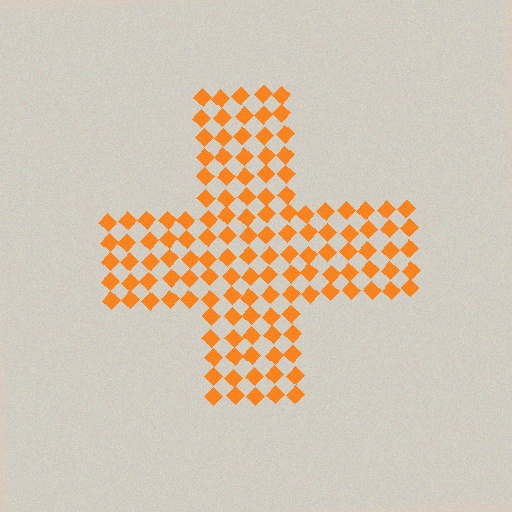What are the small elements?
The small elements are diamonds.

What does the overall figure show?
The overall figure shows a cross.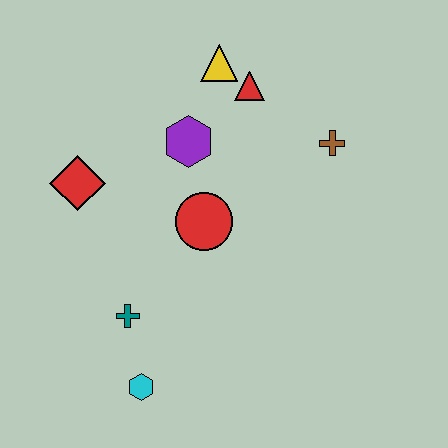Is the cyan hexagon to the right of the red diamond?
Yes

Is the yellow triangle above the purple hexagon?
Yes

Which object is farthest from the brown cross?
The cyan hexagon is farthest from the brown cross.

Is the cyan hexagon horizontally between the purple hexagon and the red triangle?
No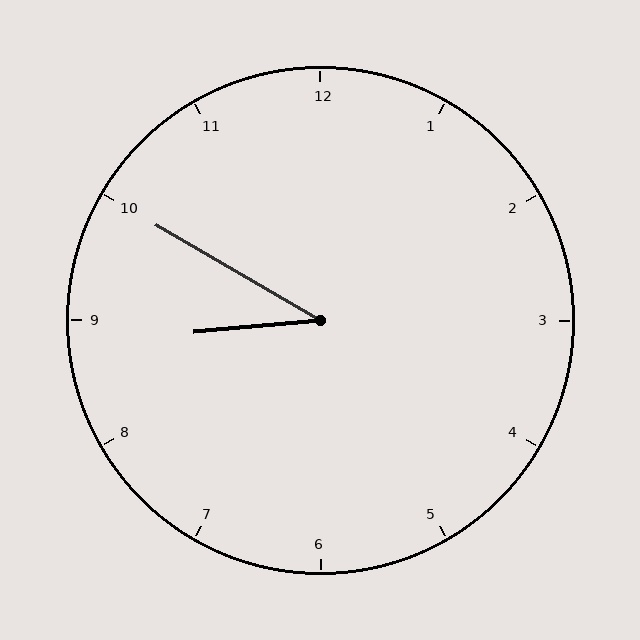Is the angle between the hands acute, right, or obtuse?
It is acute.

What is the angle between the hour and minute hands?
Approximately 35 degrees.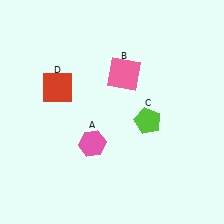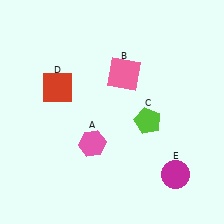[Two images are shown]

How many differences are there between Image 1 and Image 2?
There is 1 difference between the two images.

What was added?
A magenta circle (E) was added in Image 2.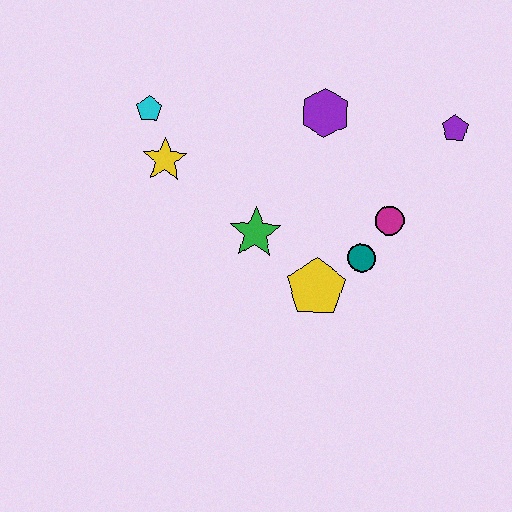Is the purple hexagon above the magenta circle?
Yes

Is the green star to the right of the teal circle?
No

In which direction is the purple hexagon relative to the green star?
The purple hexagon is above the green star.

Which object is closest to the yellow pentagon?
The teal circle is closest to the yellow pentagon.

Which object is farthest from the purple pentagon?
The cyan pentagon is farthest from the purple pentagon.